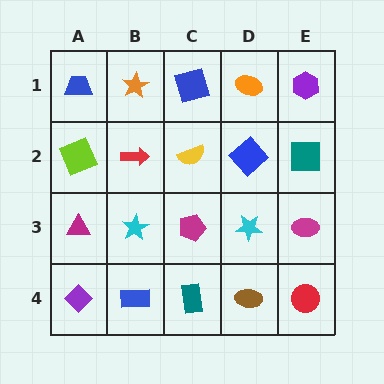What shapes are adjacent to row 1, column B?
A red arrow (row 2, column B), a blue trapezoid (row 1, column A), a blue square (row 1, column C).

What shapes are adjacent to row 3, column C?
A yellow semicircle (row 2, column C), a teal rectangle (row 4, column C), a cyan star (row 3, column B), a cyan star (row 3, column D).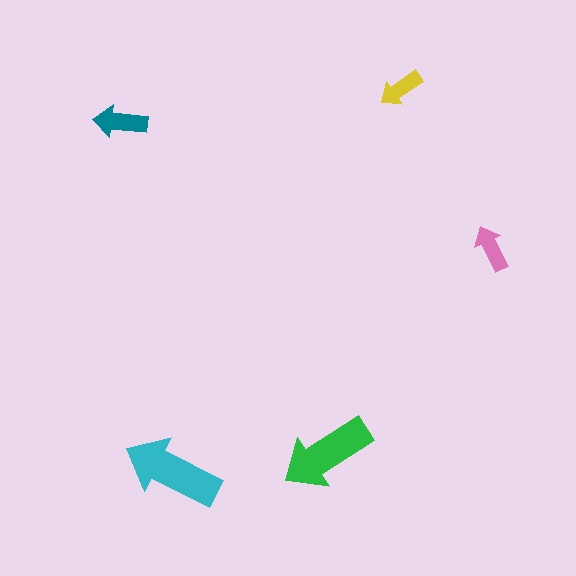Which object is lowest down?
The cyan arrow is bottommost.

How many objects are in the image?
There are 5 objects in the image.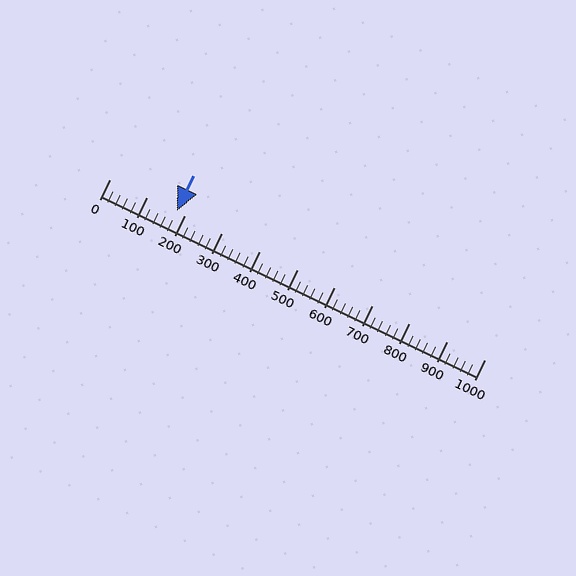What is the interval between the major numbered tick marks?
The major tick marks are spaced 100 units apart.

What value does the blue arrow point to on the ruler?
The blue arrow points to approximately 180.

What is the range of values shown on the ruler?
The ruler shows values from 0 to 1000.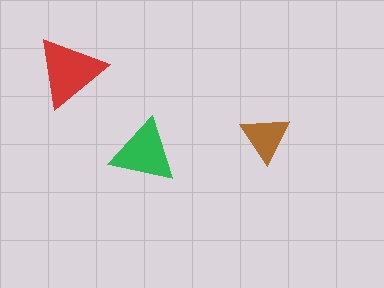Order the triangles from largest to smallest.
the red one, the green one, the brown one.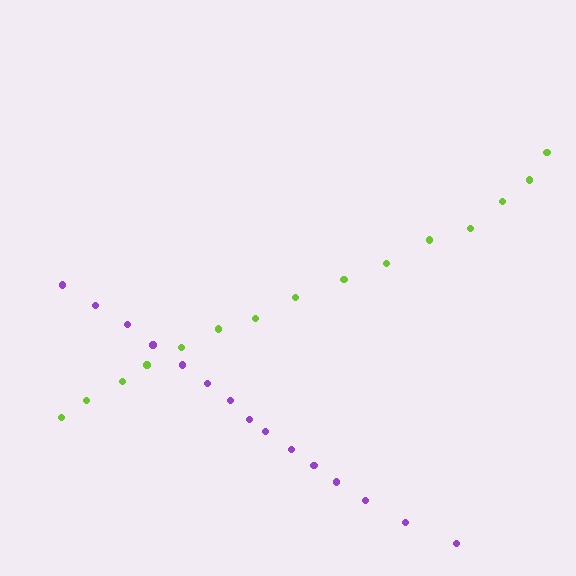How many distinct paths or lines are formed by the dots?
There are 2 distinct paths.